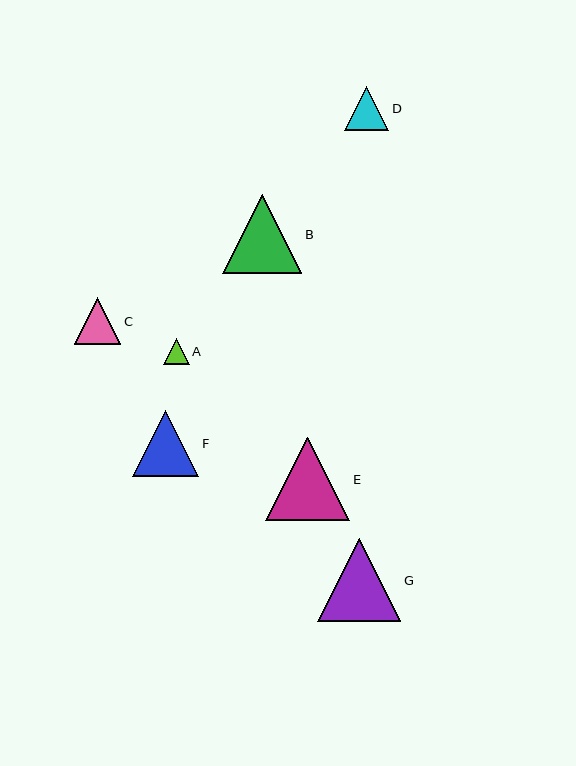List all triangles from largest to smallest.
From largest to smallest: E, G, B, F, C, D, A.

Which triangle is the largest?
Triangle E is the largest with a size of approximately 84 pixels.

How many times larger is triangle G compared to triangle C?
Triangle G is approximately 1.8 times the size of triangle C.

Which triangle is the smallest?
Triangle A is the smallest with a size of approximately 26 pixels.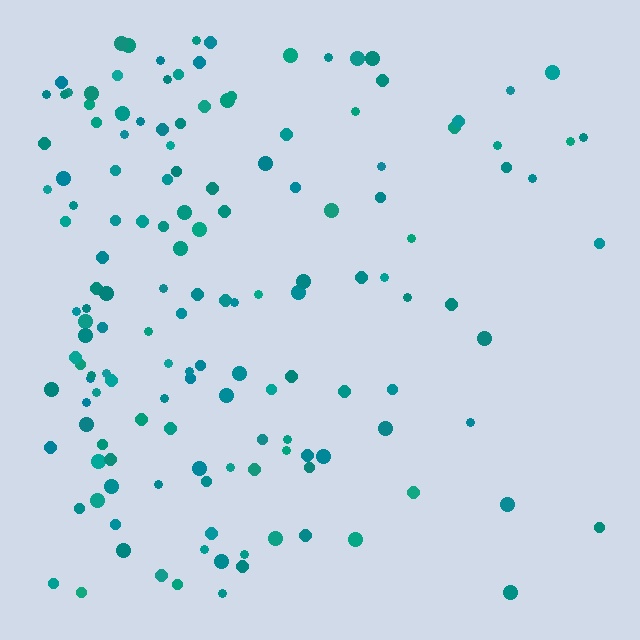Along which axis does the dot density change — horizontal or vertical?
Horizontal.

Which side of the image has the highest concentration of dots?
The left.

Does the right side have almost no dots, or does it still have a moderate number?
Still a moderate number, just noticeably fewer than the left.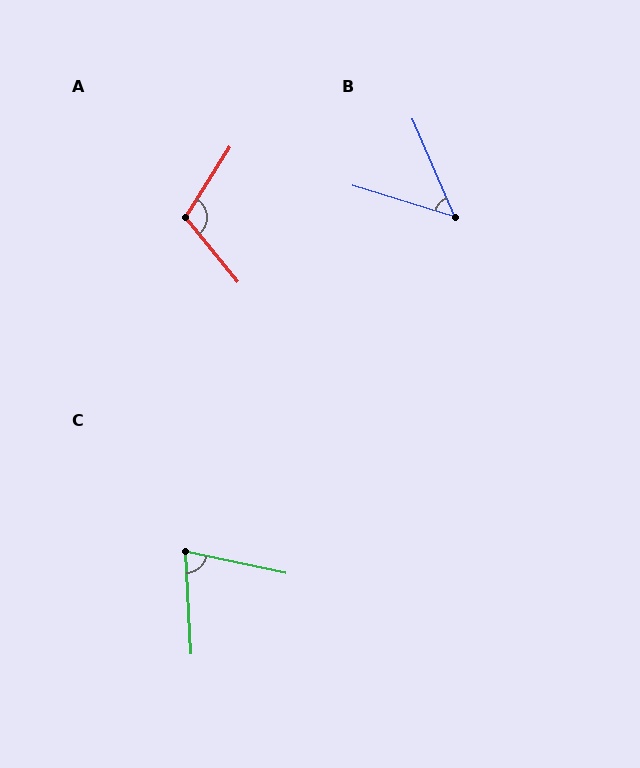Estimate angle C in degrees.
Approximately 75 degrees.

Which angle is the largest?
A, at approximately 108 degrees.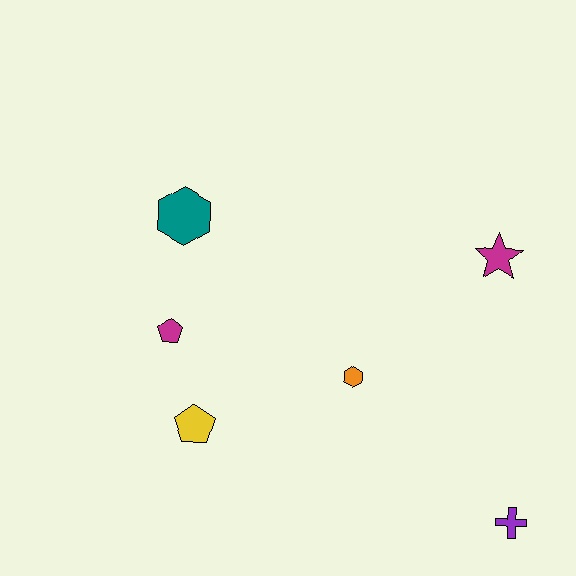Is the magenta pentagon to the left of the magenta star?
Yes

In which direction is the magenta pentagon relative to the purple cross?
The magenta pentagon is to the left of the purple cross.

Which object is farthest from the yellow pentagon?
The magenta star is farthest from the yellow pentagon.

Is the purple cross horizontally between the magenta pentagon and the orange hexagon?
No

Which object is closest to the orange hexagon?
The yellow pentagon is closest to the orange hexagon.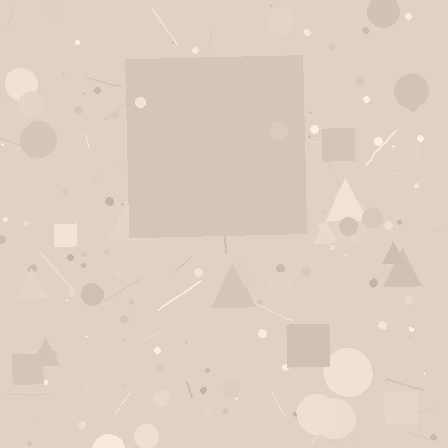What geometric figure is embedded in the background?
A square is embedded in the background.